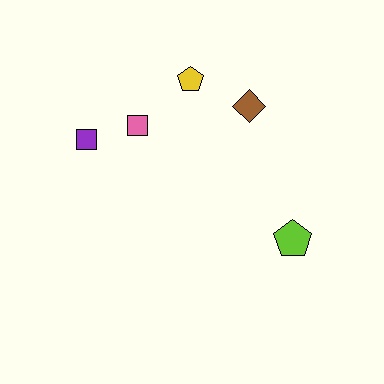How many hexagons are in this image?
There are no hexagons.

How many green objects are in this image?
There are no green objects.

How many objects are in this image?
There are 5 objects.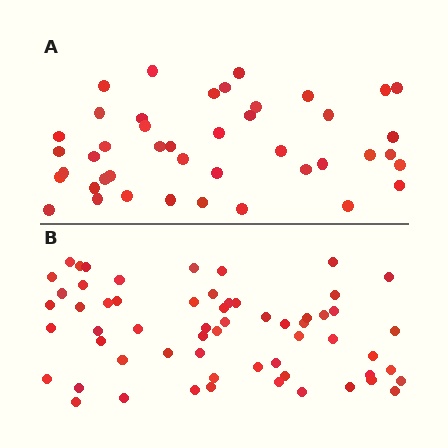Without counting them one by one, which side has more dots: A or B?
Region B (the bottom region) has more dots.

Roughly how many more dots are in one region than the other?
Region B has approximately 15 more dots than region A.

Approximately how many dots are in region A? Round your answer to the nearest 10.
About 40 dots. (The exact count is 43, which rounds to 40.)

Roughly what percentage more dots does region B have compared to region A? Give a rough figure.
About 40% more.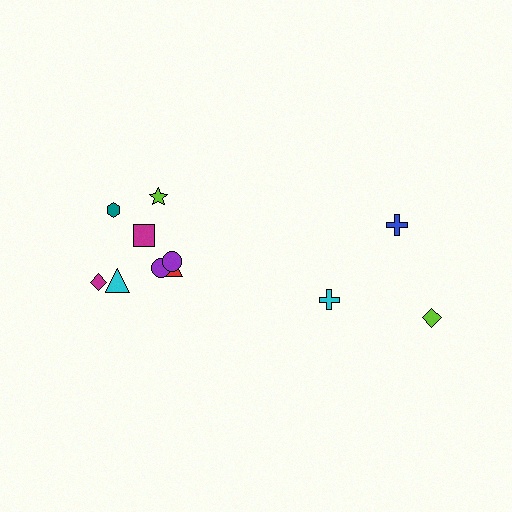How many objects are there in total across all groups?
There are 11 objects.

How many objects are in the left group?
There are 8 objects.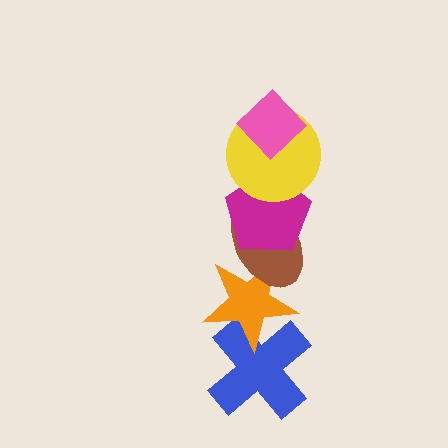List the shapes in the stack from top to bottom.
From top to bottom: the pink diamond, the yellow circle, the magenta pentagon, the brown ellipse, the orange star, the blue cross.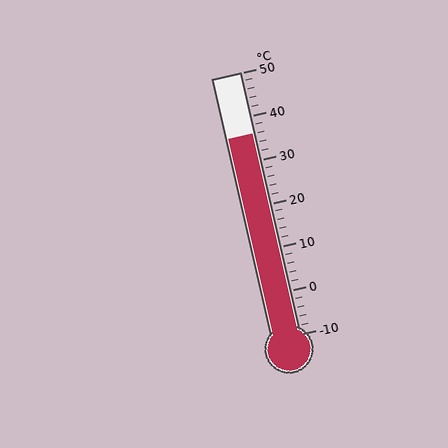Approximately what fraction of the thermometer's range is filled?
The thermometer is filled to approximately 75% of its range.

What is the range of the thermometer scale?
The thermometer scale ranges from -10°C to 50°C.